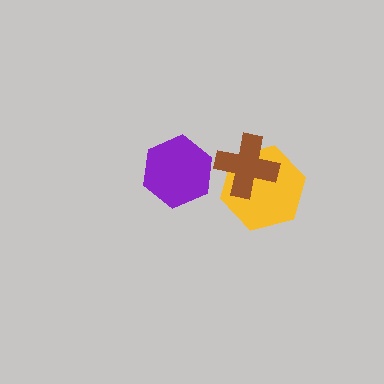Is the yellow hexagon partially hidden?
Yes, it is partially covered by another shape.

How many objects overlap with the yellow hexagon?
1 object overlaps with the yellow hexagon.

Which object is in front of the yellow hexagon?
The brown cross is in front of the yellow hexagon.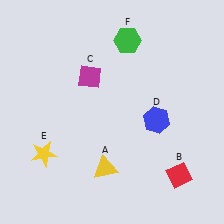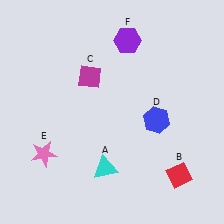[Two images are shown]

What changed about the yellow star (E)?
In Image 1, E is yellow. In Image 2, it changed to pink.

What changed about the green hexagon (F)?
In Image 1, F is green. In Image 2, it changed to purple.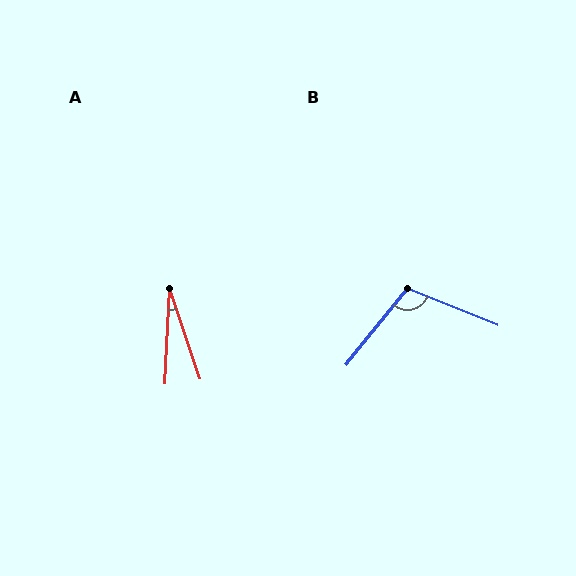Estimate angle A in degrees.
Approximately 21 degrees.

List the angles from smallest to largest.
A (21°), B (107°).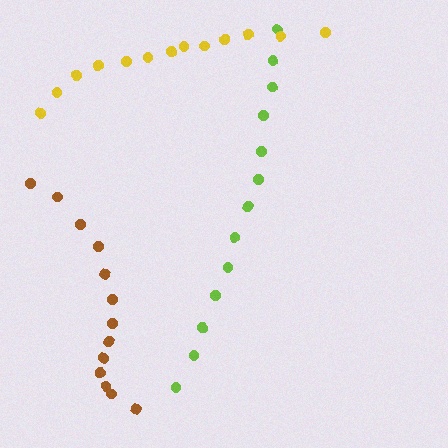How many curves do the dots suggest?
There are 3 distinct paths.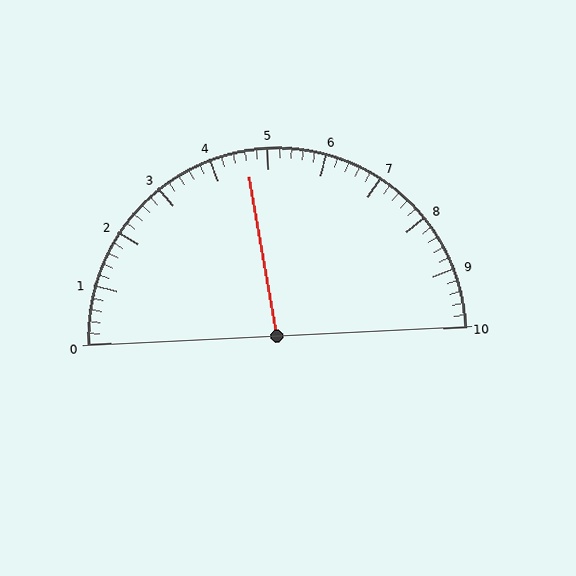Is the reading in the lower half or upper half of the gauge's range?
The reading is in the lower half of the range (0 to 10).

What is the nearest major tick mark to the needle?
The nearest major tick mark is 5.